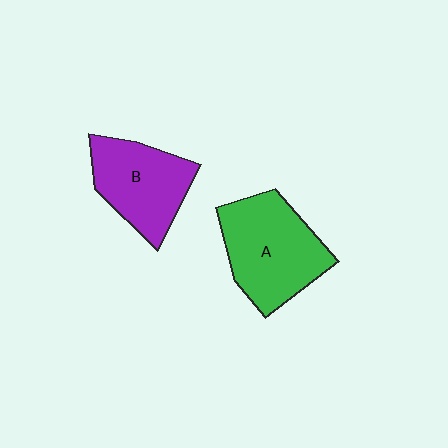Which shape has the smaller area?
Shape B (purple).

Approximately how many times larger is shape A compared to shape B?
Approximately 1.2 times.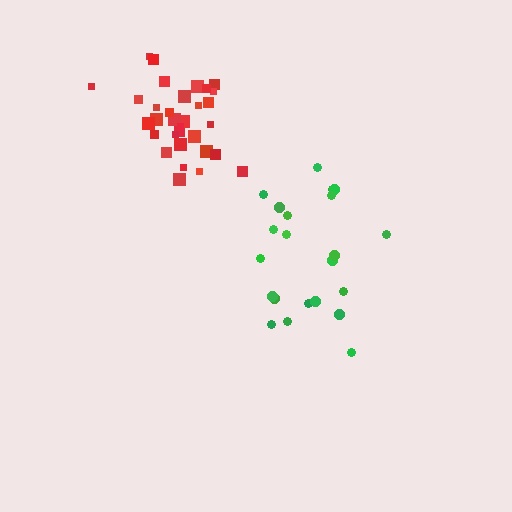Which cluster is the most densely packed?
Red.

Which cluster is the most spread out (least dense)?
Green.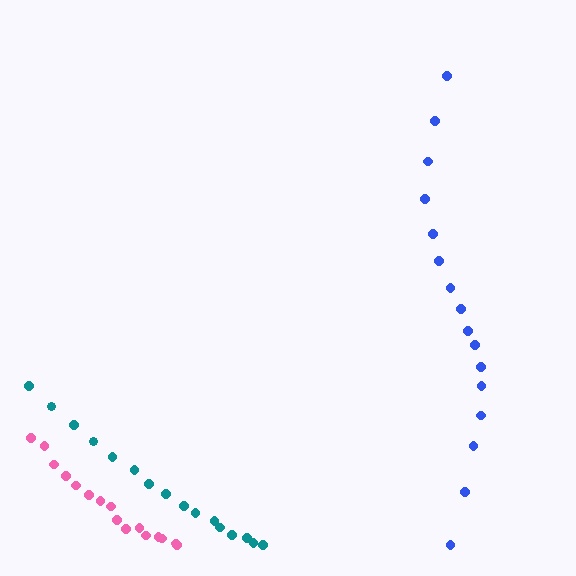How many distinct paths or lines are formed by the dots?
There are 3 distinct paths.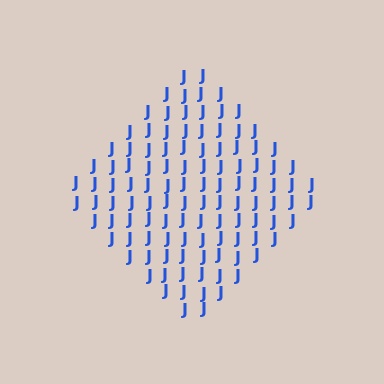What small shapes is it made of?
It is made of small letter J's.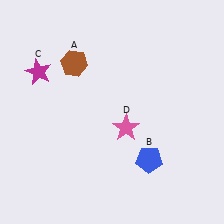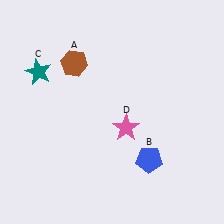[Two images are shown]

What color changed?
The star (C) changed from magenta in Image 1 to teal in Image 2.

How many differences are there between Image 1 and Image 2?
There is 1 difference between the two images.